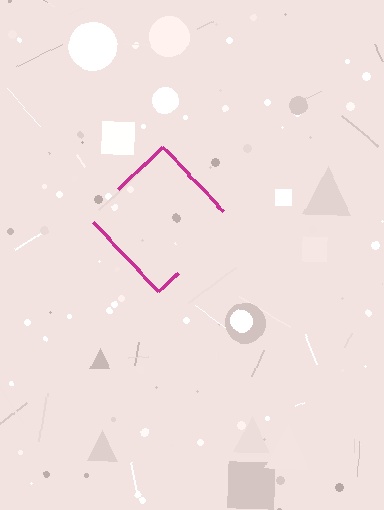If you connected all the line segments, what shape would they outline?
They would outline a diamond.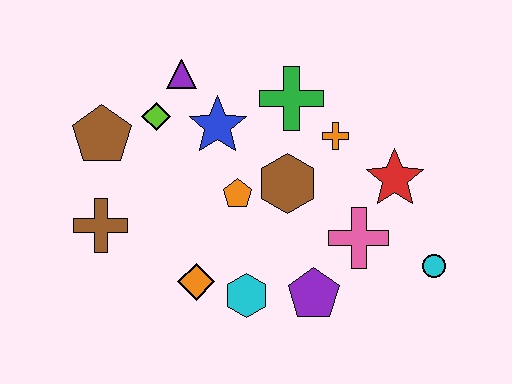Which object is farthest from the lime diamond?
The cyan circle is farthest from the lime diamond.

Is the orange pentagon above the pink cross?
Yes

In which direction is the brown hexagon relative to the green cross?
The brown hexagon is below the green cross.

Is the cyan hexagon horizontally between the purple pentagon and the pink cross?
No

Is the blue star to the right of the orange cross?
No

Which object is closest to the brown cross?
The brown pentagon is closest to the brown cross.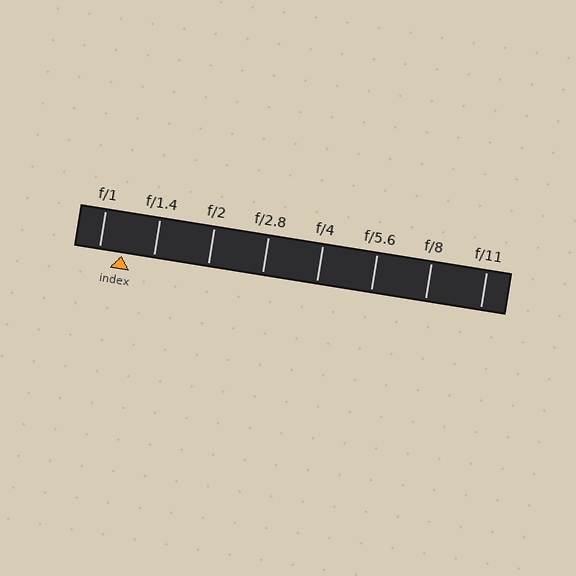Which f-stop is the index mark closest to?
The index mark is closest to f/1.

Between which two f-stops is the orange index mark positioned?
The index mark is between f/1 and f/1.4.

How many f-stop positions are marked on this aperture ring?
There are 8 f-stop positions marked.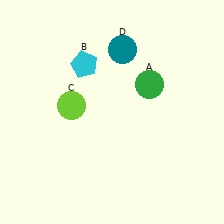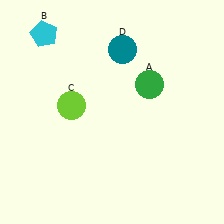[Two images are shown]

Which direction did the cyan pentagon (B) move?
The cyan pentagon (B) moved left.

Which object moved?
The cyan pentagon (B) moved left.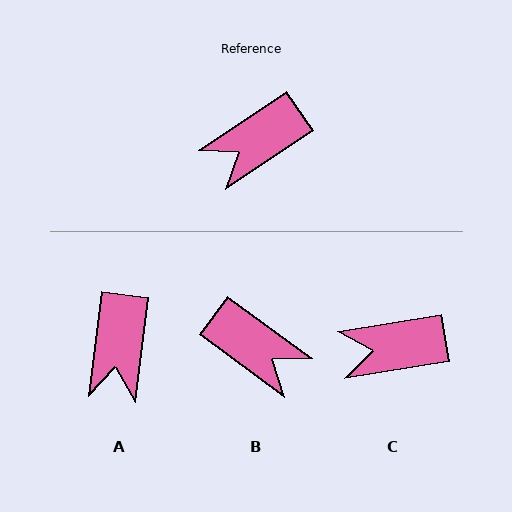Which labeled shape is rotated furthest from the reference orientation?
B, about 109 degrees away.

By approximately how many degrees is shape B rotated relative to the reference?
Approximately 109 degrees counter-clockwise.